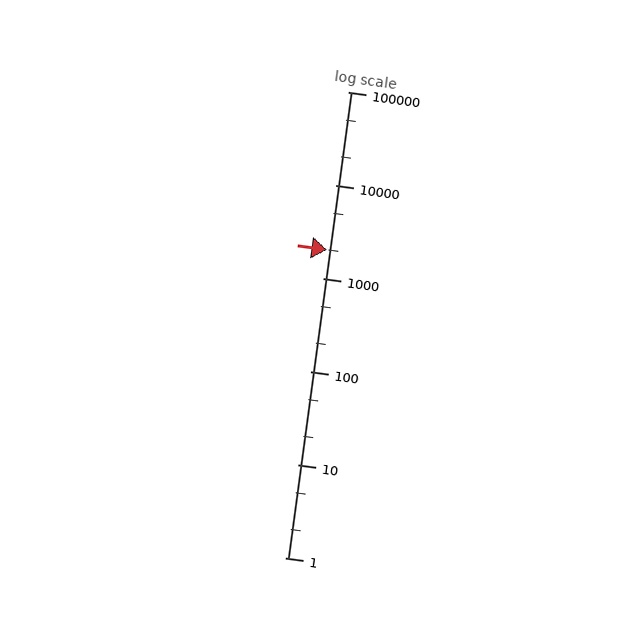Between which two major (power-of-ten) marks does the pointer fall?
The pointer is between 1000 and 10000.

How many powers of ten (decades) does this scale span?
The scale spans 5 decades, from 1 to 100000.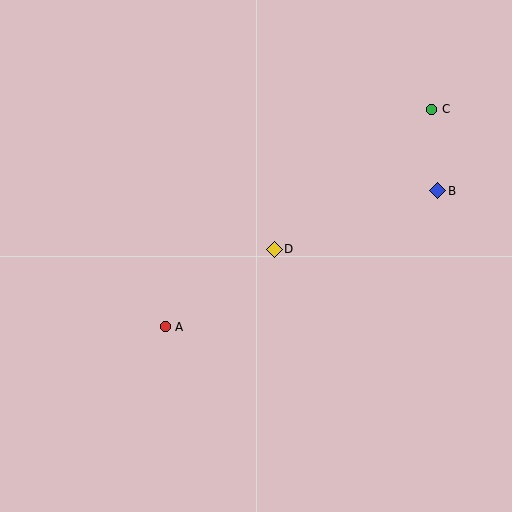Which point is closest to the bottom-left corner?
Point A is closest to the bottom-left corner.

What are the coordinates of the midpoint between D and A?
The midpoint between D and A is at (220, 288).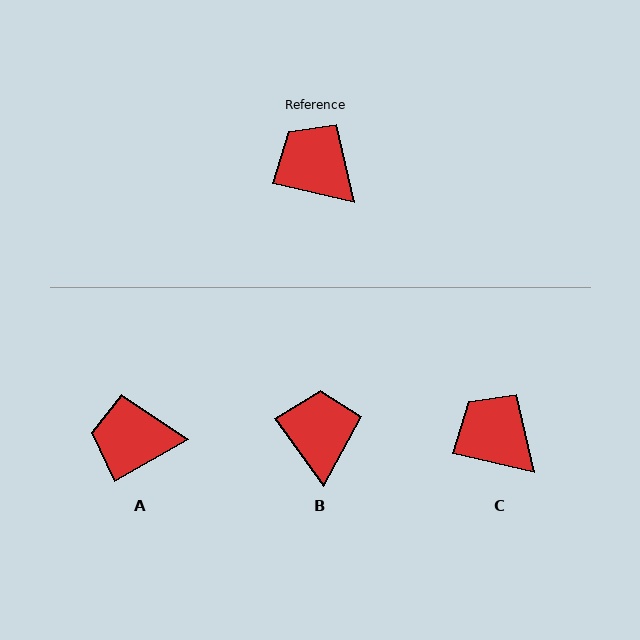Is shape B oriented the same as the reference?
No, it is off by about 41 degrees.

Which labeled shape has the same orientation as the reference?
C.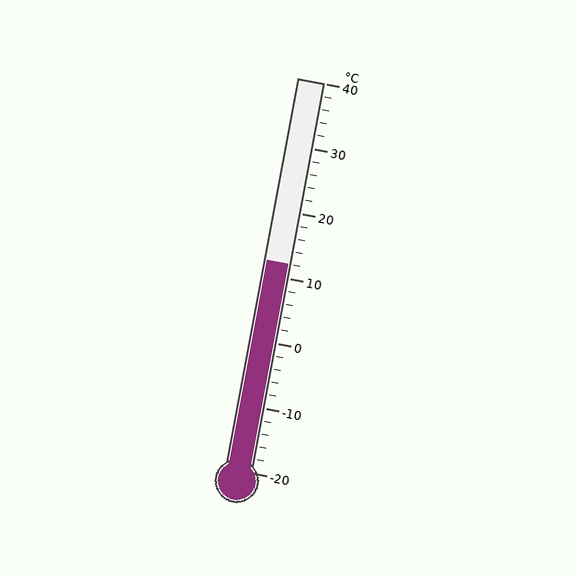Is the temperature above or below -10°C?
The temperature is above -10°C.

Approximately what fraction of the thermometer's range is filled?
The thermometer is filled to approximately 55% of its range.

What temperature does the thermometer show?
The thermometer shows approximately 12°C.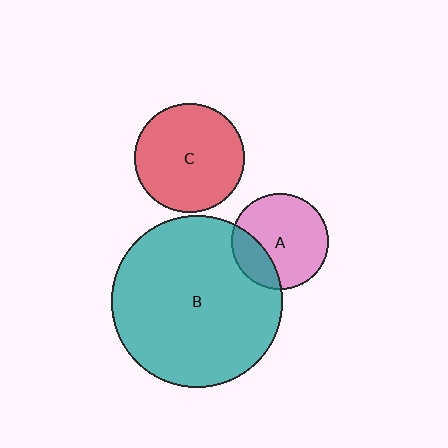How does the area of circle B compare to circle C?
Approximately 2.5 times.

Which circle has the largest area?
Circle B (teal).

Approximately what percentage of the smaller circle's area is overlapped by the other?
Approximately 25%.